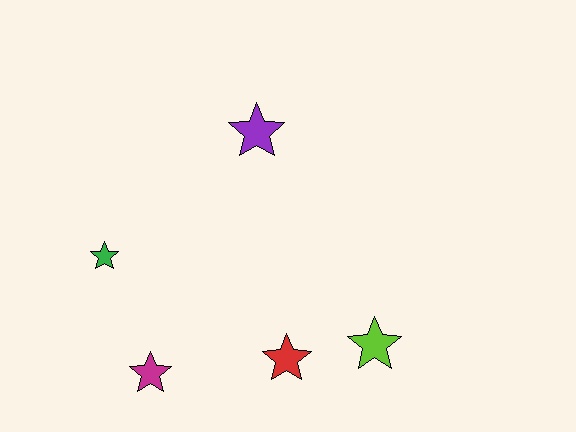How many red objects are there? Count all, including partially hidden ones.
There is 1 red object.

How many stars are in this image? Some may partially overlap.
There are 5 stars.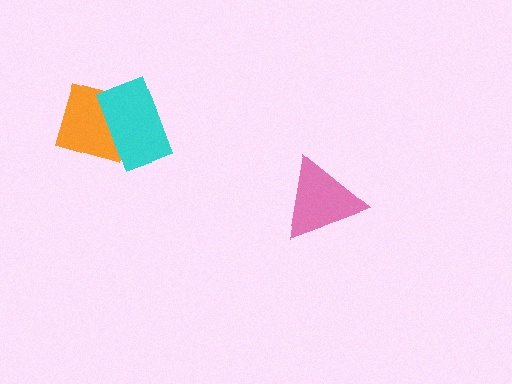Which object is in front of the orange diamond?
The cyan rectangle is in front of the orange diamond.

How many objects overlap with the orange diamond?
1 object overlaps with the orange diamond.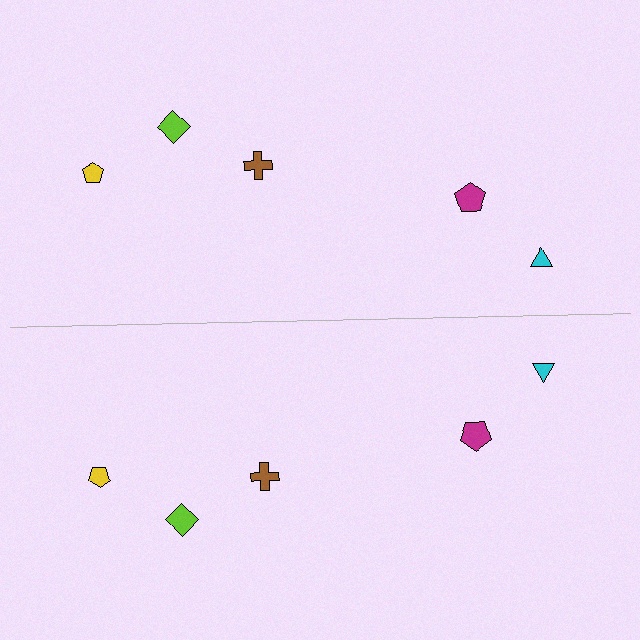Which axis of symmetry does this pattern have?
The pattern has a horizontal axis of symmetry running through the center of the image.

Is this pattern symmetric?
Yes, this pattern has bilateral (reflection) symmetry.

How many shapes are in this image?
There are 10 shapes in this image.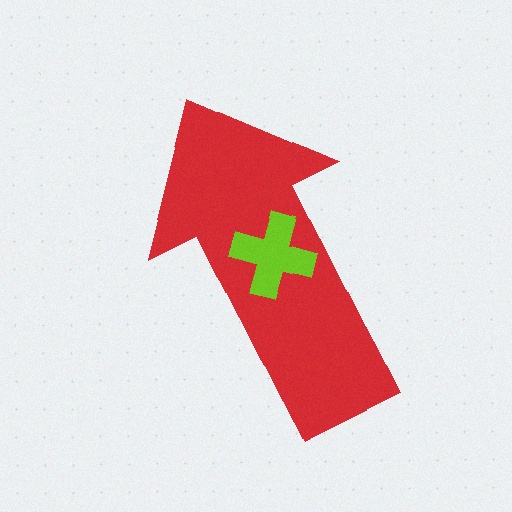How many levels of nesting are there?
2.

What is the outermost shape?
The red arrow.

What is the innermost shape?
The lime cross.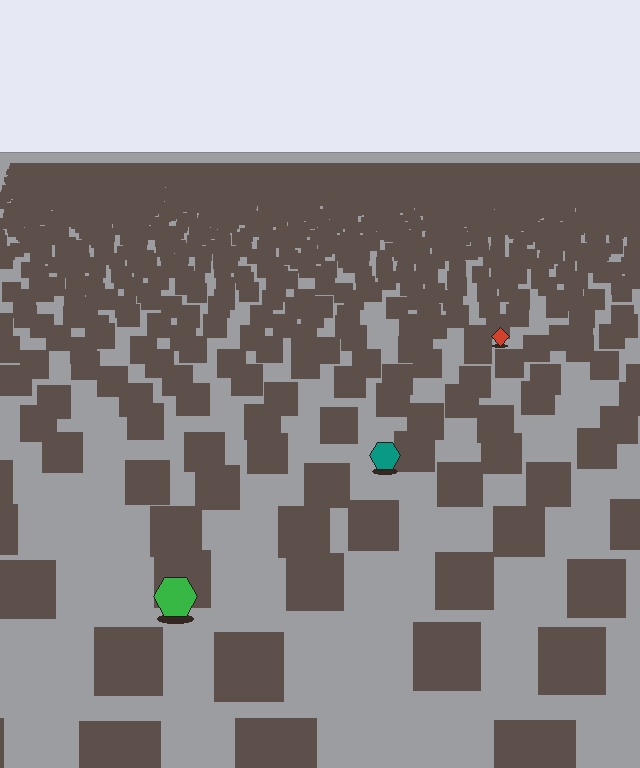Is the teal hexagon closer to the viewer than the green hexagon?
No. The green hexagon is closer — you can tell from the texture gradient: the ground texture is coarser near it.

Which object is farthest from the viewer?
The red diamond is farthest from the viewer. It appears smaller and the ground texture around it is denser.